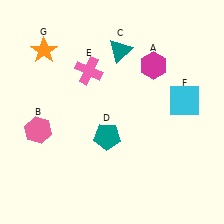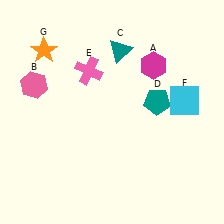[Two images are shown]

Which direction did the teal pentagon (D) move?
The teal pentagon (D) moved right.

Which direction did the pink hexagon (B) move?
The pink hexagon (B) moved up.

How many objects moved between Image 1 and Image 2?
2 objects moved between the two images.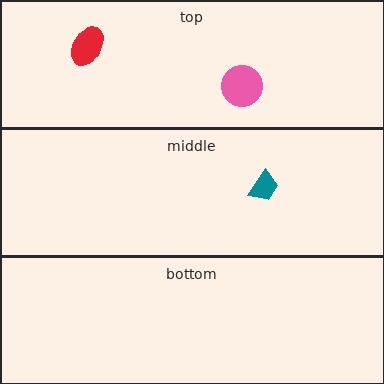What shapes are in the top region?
The red ellipse, the pink circle.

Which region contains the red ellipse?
The top region.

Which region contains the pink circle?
The top region.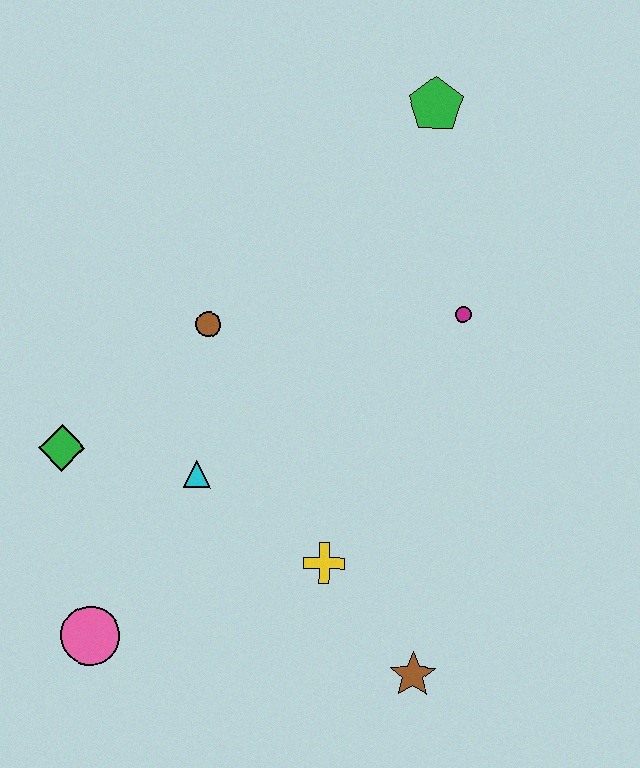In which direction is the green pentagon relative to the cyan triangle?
The green pentagon is above the cyan triangle.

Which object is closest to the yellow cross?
The brown star is closest to the yellow cross.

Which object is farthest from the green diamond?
The green pentagon is farthest from the green diamond.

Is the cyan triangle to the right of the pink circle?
Yes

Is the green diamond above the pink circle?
Yes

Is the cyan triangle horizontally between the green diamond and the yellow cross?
Yes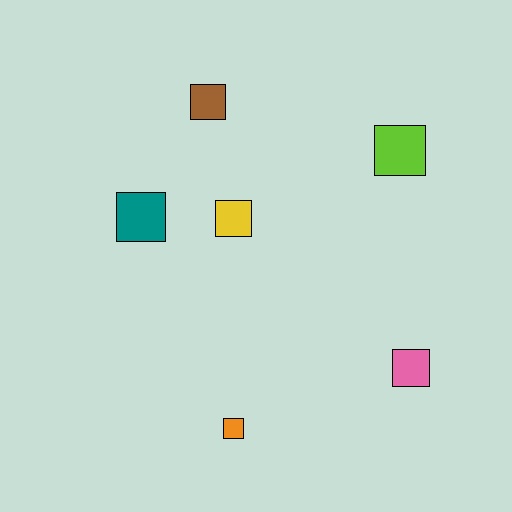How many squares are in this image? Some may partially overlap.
There are 6 squares.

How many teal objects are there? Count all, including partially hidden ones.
There is 1 teal object.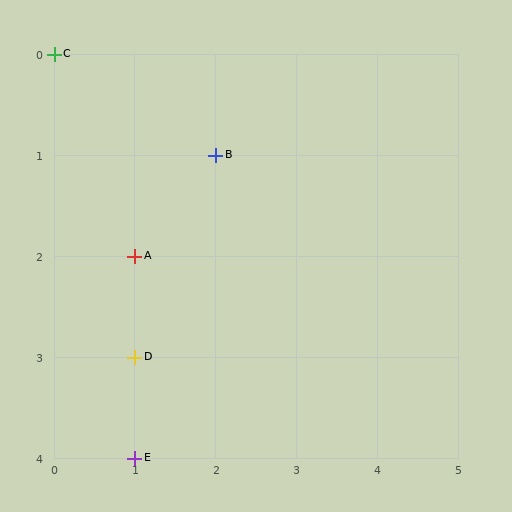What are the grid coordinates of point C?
Point C is at grid coordinates (0, 0).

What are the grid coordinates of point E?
Point E is at grid coordinates (1, 4).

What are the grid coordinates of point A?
Point A is at grid coordinates (1, 2).